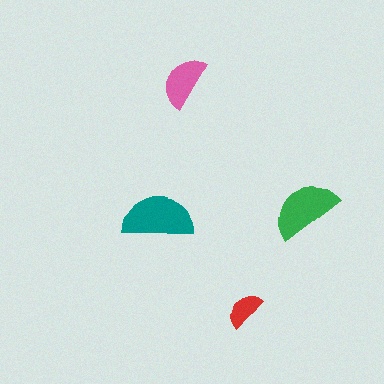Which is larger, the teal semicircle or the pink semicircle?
The teal one.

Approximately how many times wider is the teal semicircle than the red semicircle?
About 2 times wider.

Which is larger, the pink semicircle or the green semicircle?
The green one.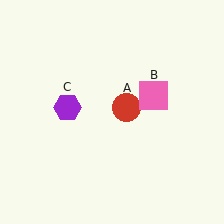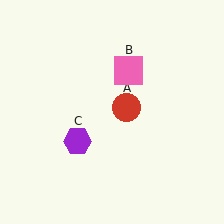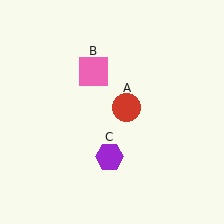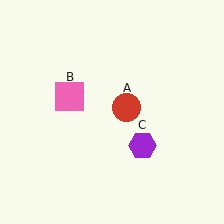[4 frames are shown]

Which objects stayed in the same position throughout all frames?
Red circle (object A) remained stationary.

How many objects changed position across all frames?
2 objects changed position: pink square (object B), purple hexagon (object C).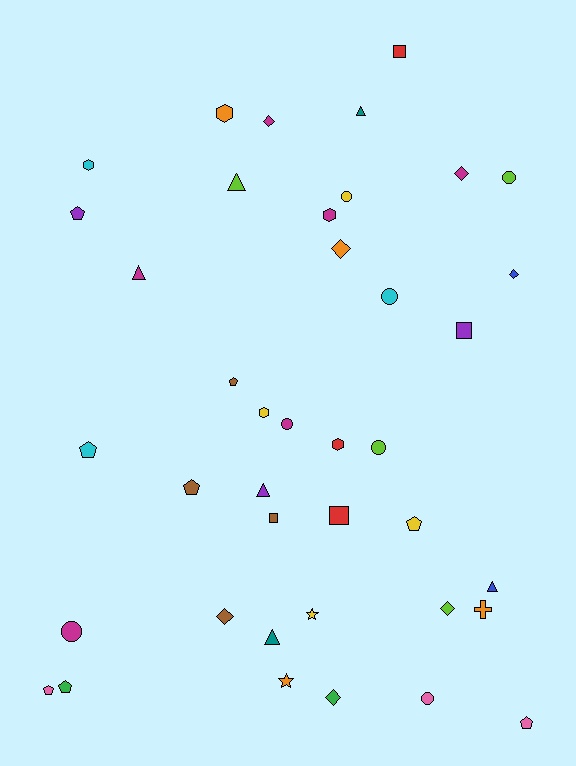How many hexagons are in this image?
There are 5 hexagons.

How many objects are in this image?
There are 40 objects.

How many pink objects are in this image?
There are 3 pink objects.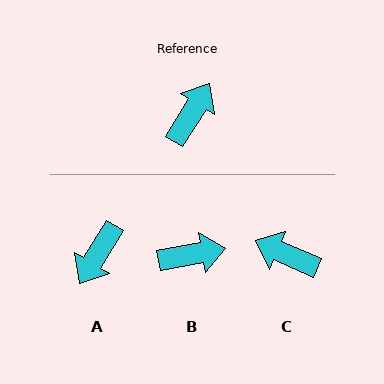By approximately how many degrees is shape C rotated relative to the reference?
Approximately 98 degrees counter-clockwise.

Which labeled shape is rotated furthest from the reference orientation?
A, about 180 degrees away.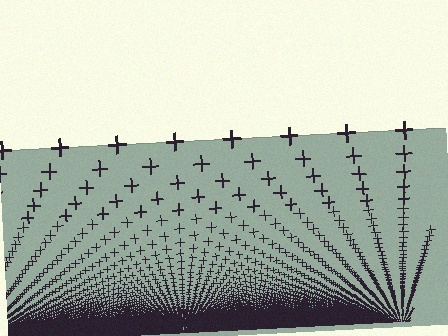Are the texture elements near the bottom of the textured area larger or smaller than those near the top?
Smaller. The gradient is inverted — elements near the bottom are smaller and denser.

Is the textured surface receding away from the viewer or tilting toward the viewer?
The surface appears to tilt toward the viewer. Texture elements get larger and sparser toward the top.